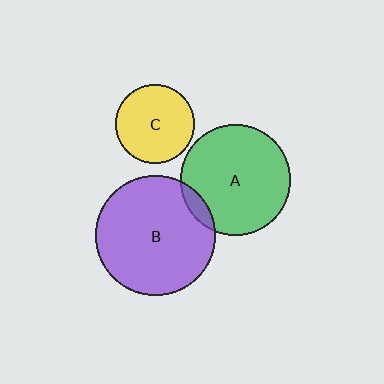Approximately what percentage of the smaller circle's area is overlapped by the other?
Approximately 10%.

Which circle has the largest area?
Circle B (purple).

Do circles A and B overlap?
Yes.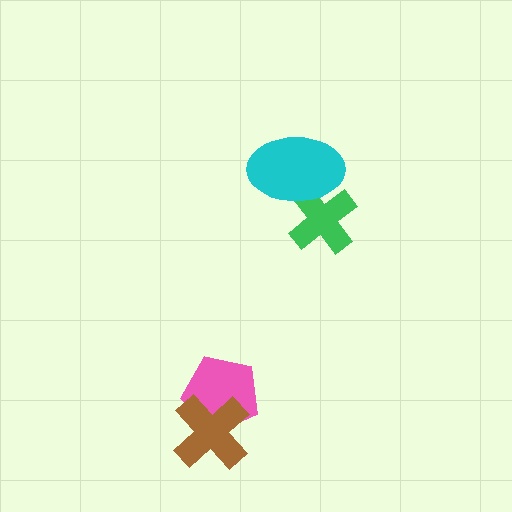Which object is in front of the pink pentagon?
The brown cross is in front of the pink pentagon.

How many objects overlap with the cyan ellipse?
1 object overlaps with the cyan ellipse.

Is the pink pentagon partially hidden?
Yes, it is partially covered by another shape.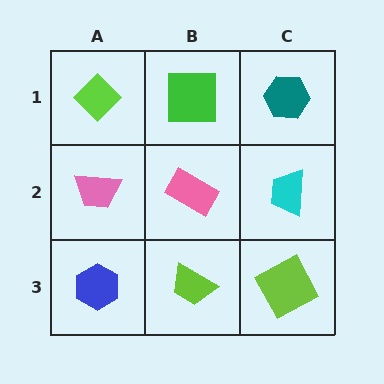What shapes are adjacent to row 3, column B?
A pink rectangle (row 2, column B), a blue hexagon (row 3, column A), a lime square (row 3, column C).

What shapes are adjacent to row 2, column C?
A teal hexagon (row 1, column C), a lime square (row 3, column C), a pink rectangle (row 2, column B).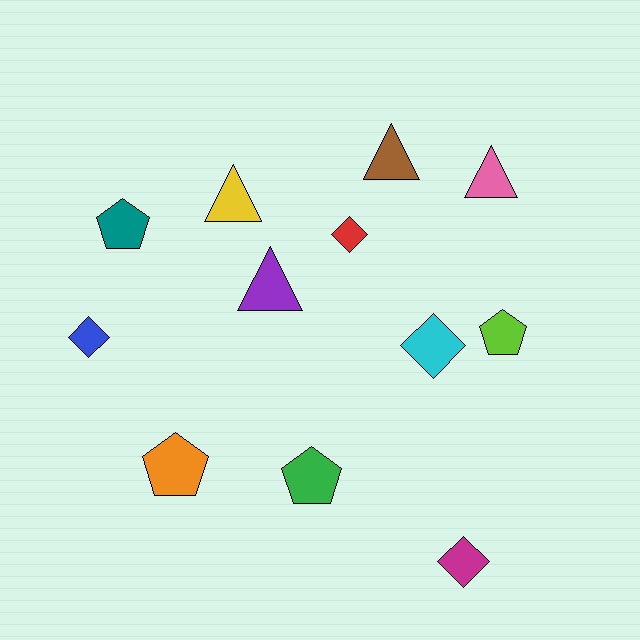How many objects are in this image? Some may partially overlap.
There are 12 objects.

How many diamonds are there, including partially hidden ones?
There are 4 diamonds.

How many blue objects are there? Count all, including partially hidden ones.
There is 1 blue object.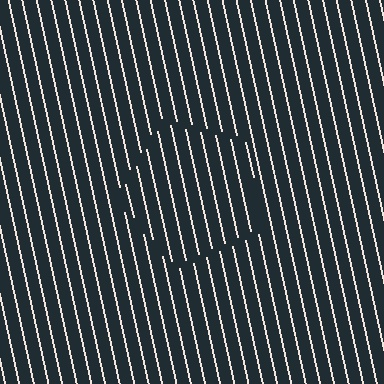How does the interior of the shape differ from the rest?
The interior of the shape contains the same grating, shifted by half a period — the contour is defined by the phase discontinuity where line-ends from the inner and outer gratings abut.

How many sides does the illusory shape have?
5 sides — the line-ends trace a pentagon.